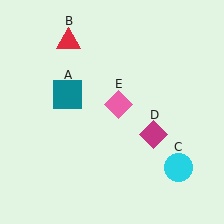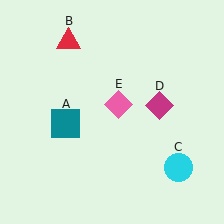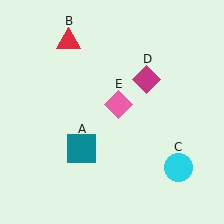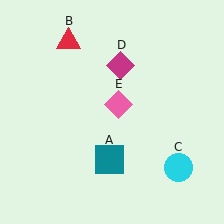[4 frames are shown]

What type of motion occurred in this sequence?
The teal square (object A), magenta diamond (object D) rotated counterclockwise around the center of the scene.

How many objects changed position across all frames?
2 objects changed position: teal square (object A), magenta diamond (object D).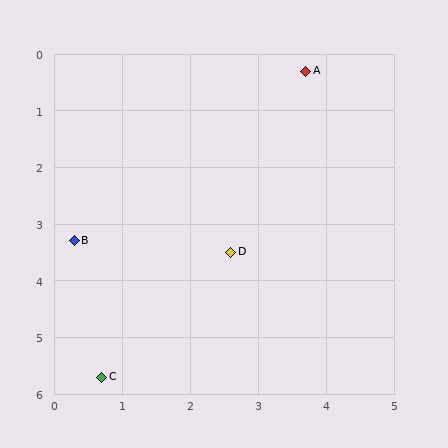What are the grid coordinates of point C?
Point C is at approximately (0.7, 5.7).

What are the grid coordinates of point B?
Point B is at approximately (0.3, 3.3).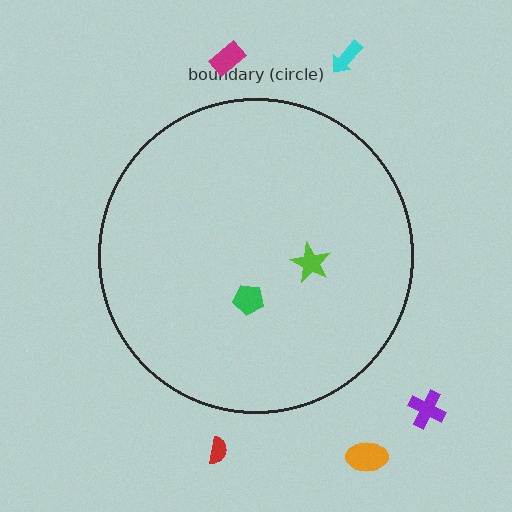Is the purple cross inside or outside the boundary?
Outside.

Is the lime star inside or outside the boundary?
Inside.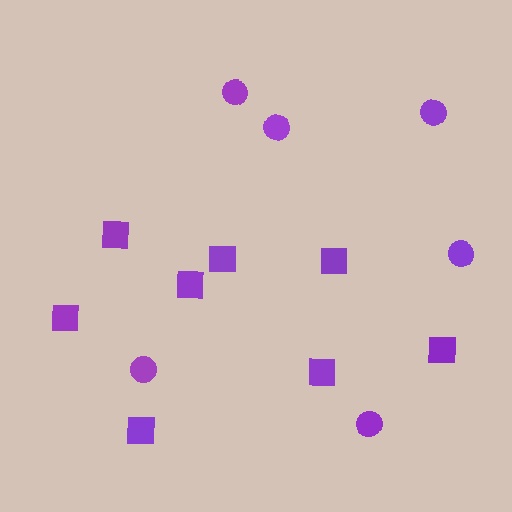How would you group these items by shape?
There are 2 groups: one group of squares (8) and one group of circles (6).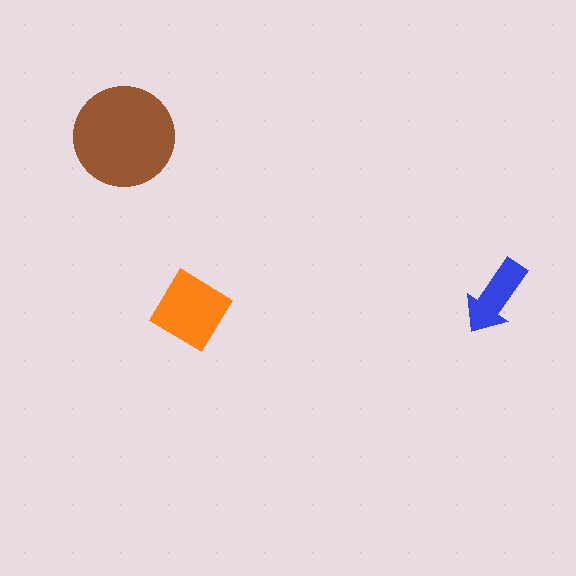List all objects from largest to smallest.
The brown circle, the orange diamond, the blue arrow.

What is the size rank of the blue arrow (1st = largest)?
3rd.